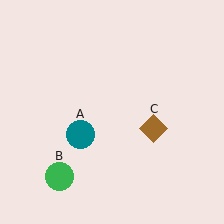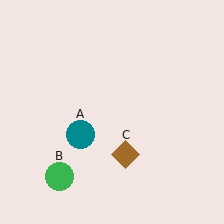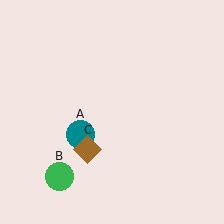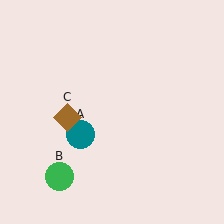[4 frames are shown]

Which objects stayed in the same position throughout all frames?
Teal circle (object A) and green circle (object B) remained stationary.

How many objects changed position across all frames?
1 object changed position: brown diamond (object C).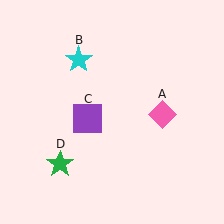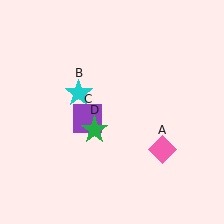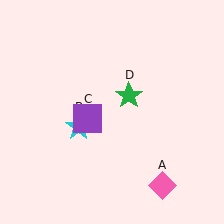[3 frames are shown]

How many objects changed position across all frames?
3 objects changed position: pink diamond (object A), cyan star (object B), green star (object D).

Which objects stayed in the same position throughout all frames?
Purple square (object C) remained stationary.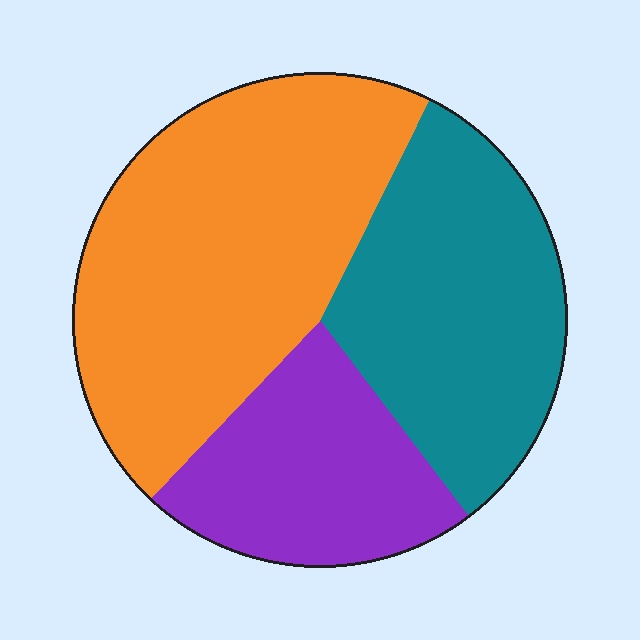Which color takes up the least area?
Purple, at roughly 20%.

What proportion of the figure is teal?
Teal takes up between a sixth and a third of the figure.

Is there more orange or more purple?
Orange.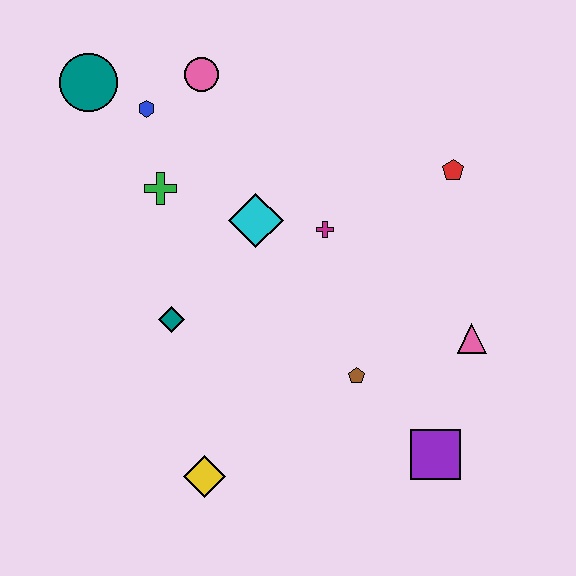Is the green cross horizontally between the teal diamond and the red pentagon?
No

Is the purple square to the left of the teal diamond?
No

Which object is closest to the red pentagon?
The magenta cross is closest to the red pentagon.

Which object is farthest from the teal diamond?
The red pentagon is farthest from the teal diamond.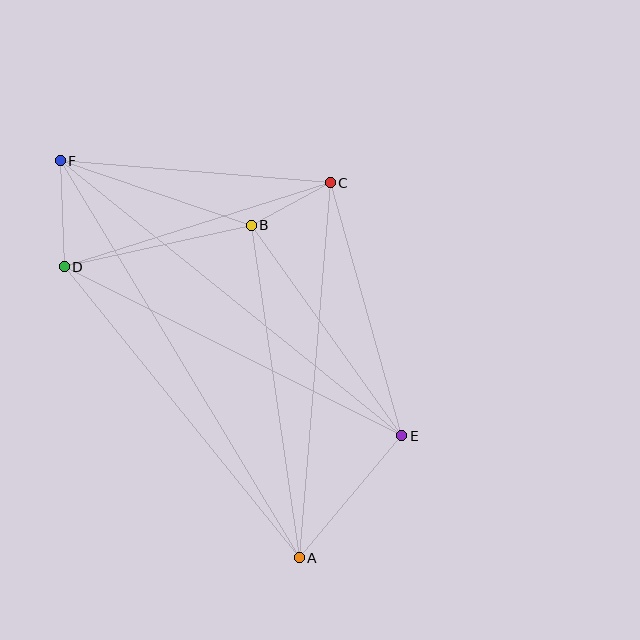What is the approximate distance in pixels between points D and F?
The distance between D and F is approximately 106 pixels.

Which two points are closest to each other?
Points B and C are closest to each other.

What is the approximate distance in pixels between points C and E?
The distance between C and E is approximately 263 pixels.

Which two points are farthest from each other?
Points A and F are farthest from each other.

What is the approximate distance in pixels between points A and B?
The distance between A and B is approximately 336 pixels.